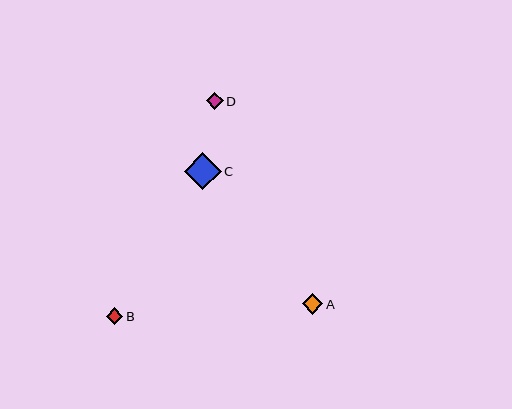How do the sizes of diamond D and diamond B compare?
Diamond D and diamond B are approximately the same size.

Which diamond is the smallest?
Diamond B is the smallest with a size of approximately 17 pixels.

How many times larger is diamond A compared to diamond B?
Diamond A is approximately 1.2 times the size of diamond B.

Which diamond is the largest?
Diamond C is the largest with a size of approximately 37 pixels.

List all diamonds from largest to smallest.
From largest to smallest: C, A, D, B.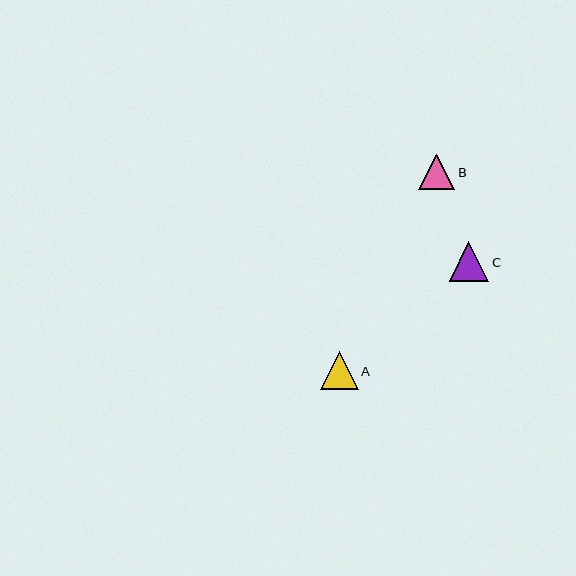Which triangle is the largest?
Triangle C is the largest with a size of approximately 40 pixels.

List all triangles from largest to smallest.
From largest to smallest: C, A, B.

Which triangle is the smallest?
Triangle B is the smallest with a size of approximately 36 pixels.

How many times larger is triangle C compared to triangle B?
Triangle C is approximately 1.1 times the size of triangle B.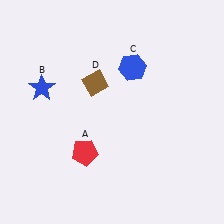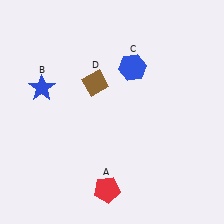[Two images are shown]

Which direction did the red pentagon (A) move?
The red pentagon (A) moved down.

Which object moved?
The red pentagon (A) moved down.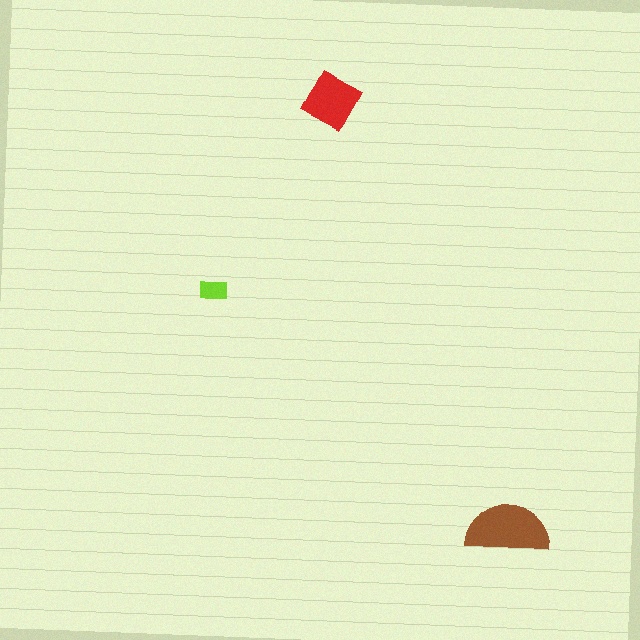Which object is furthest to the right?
The brown semicircle is rightmost.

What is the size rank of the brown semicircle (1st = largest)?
1st.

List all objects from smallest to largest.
The lime rectangle, the red square, the brown semicircle.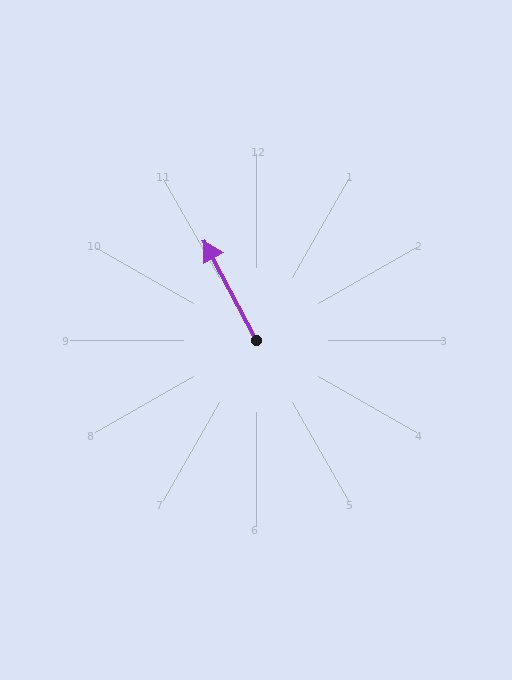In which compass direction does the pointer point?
Northwest.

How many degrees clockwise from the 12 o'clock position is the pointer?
Approximately 332 degrees.